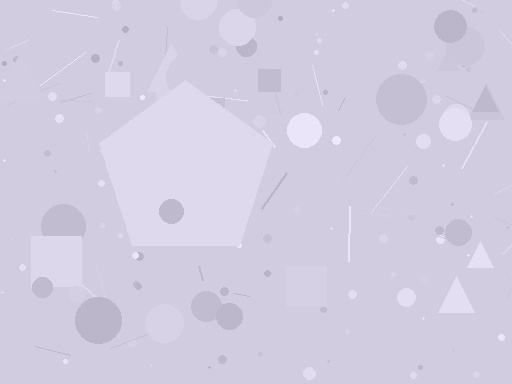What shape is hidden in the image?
A pentagon is hidden in the image.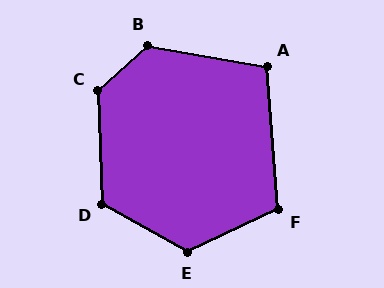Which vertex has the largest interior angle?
C, at approximately 130 degrees.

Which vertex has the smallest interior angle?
A, at approximately 104 degrees.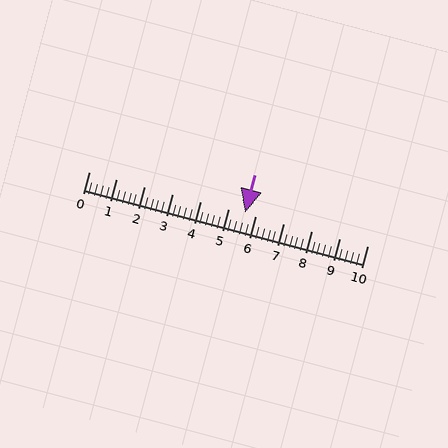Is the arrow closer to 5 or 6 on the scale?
The arrow is closer to 6.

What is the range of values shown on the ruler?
The ruler shows values from 0 to 10.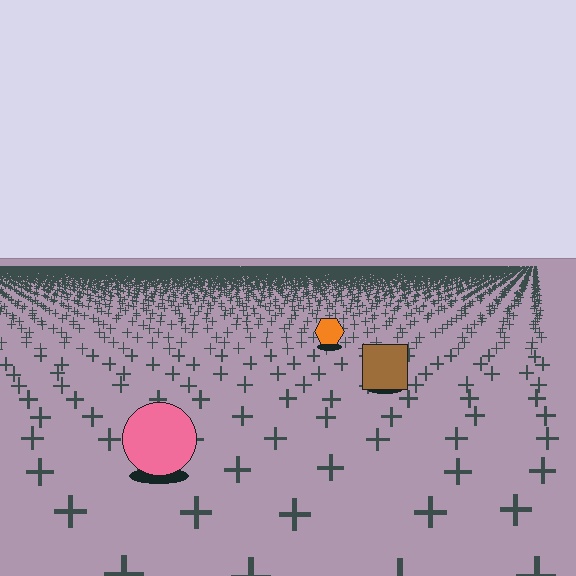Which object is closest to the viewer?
The pink circle is closest. The texture marks near it are larger and more spread out.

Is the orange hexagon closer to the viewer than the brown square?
No. The brown square is closer — you can tell from the texture gradient: the ground texture is coarser near it.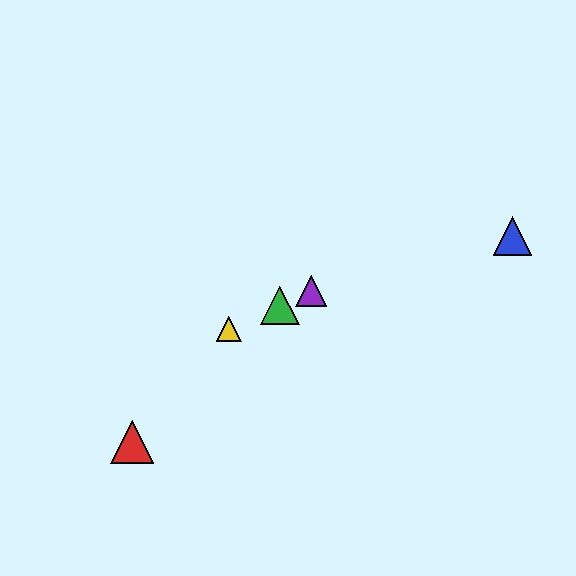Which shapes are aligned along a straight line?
The green triangle, the yellow triangle, the purple triangle are aligned along a straight line.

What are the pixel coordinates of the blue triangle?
The blue triangle is at (512, 236).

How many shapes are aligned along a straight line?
3 shapes (the green triangle, the yellow triangle, the purple triangle) are aligned along a straight line.